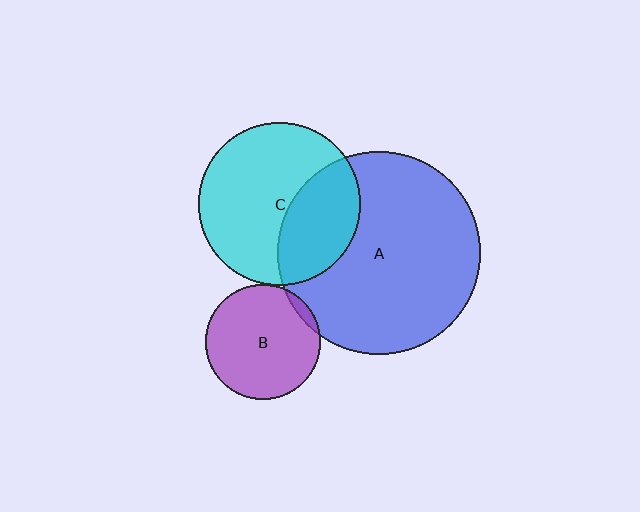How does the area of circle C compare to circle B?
Approximately 2.0 times.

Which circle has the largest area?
Circle A (blue).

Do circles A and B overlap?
Yes.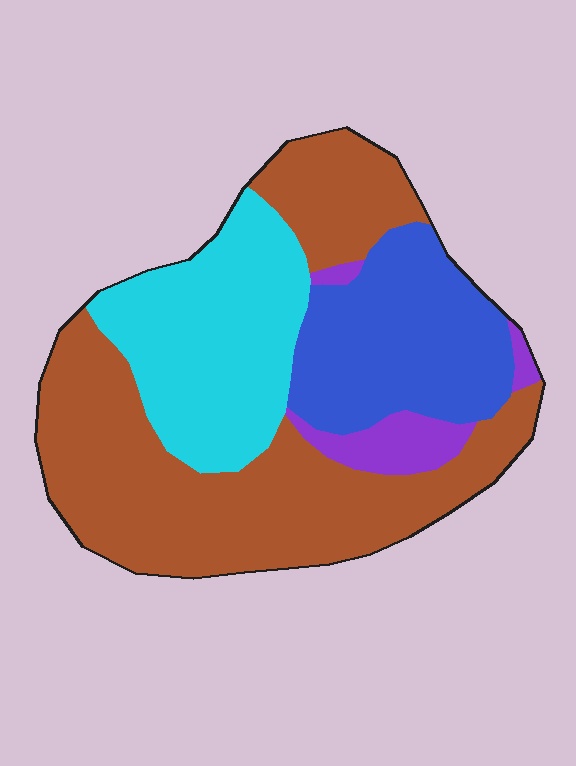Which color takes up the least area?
Purple, at roughly 5%.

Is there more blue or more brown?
Brown.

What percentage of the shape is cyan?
Cyan takes up about one quarter (1/4) of the shape.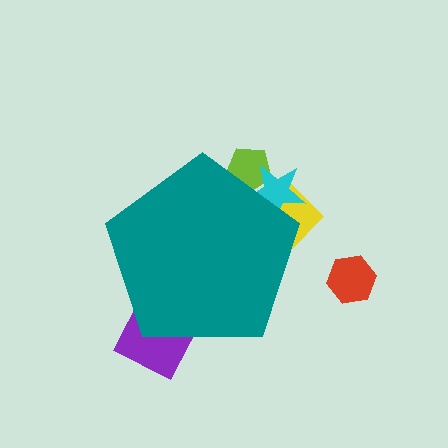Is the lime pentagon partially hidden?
Yes, the lime pentagon is partially hidden behind the teal pentagon.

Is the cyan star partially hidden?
Yes, the cyan star is partially hidden behind the teal pentagon.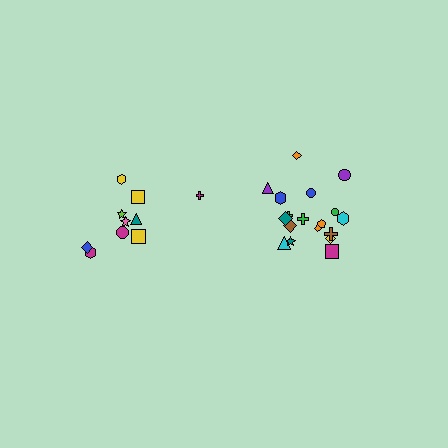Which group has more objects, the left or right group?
The right group.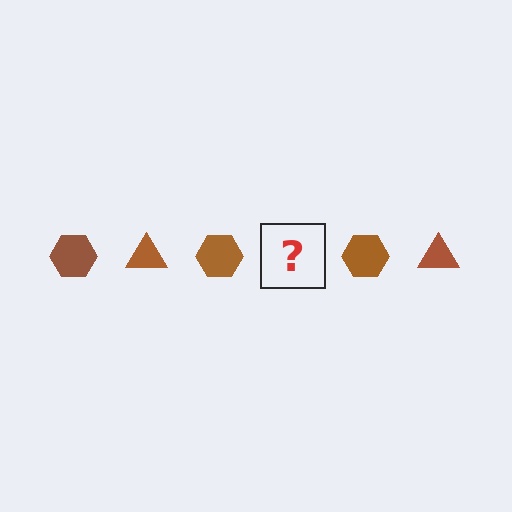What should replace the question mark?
The question mark should be replaced with a brown triangle.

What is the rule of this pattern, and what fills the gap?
The rule is that the pattern cycles through hexagon, triangle shapes in brown. The gap should be filled with a brown triangle.